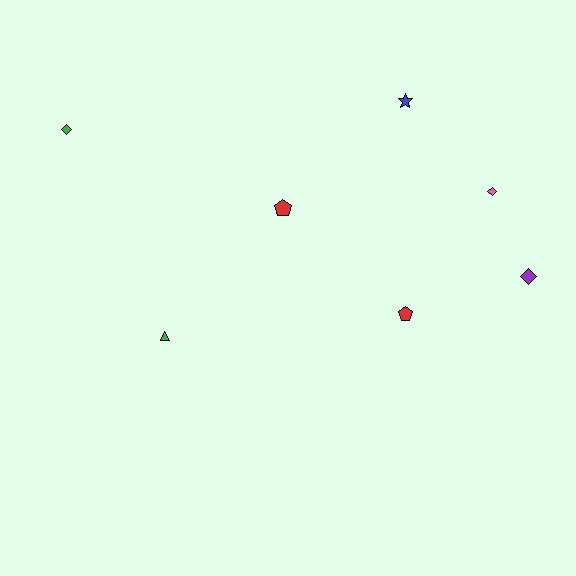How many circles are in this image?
There are no circles.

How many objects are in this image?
There are 7 objects.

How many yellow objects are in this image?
There are no yellow objects.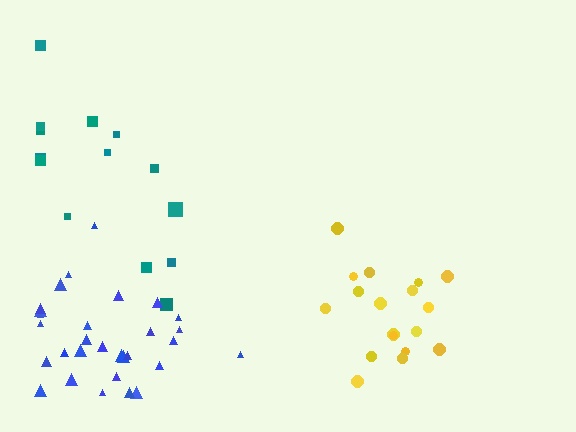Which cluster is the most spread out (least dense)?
Teal.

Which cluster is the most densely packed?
Blue.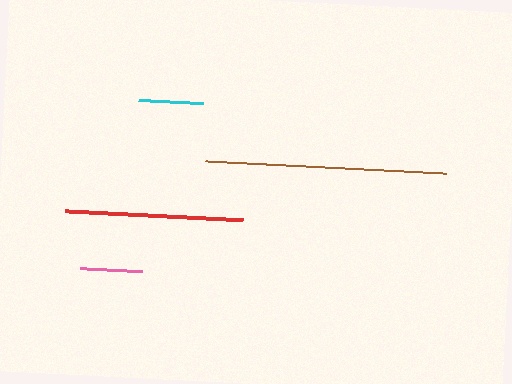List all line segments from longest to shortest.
From longest to shortest: brown, red, cyan, pink.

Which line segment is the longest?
The brown line is the longest at approximately 241 pixels.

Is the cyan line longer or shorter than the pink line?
The cyan line is longer than the pink line.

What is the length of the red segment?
The red segment is approximately 178 pixels long.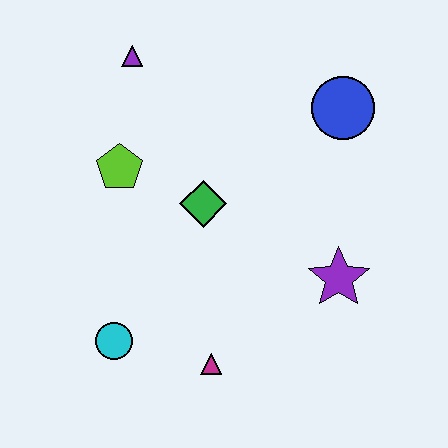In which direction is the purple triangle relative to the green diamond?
The purple triangle is above the green diamond.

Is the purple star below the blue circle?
Yes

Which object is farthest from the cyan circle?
The blue circle is farthest from the cyan circle.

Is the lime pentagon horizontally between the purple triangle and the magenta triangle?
No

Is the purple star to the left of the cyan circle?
No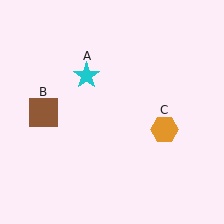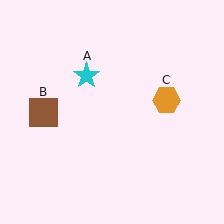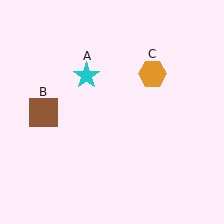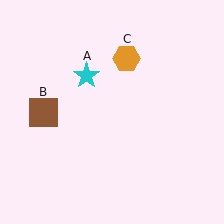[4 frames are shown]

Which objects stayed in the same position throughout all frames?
Cyan star (object A) and brown square (object B) remained stationary.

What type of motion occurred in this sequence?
The orange hexagon (object C) rotated counterclockwise around the center of the scene.